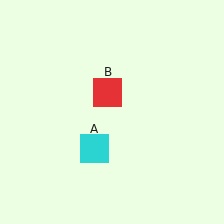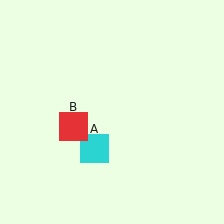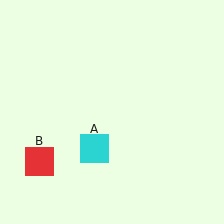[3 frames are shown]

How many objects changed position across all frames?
1 object changed position: red square (object B).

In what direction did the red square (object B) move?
The red square (object B) moved down and to the left.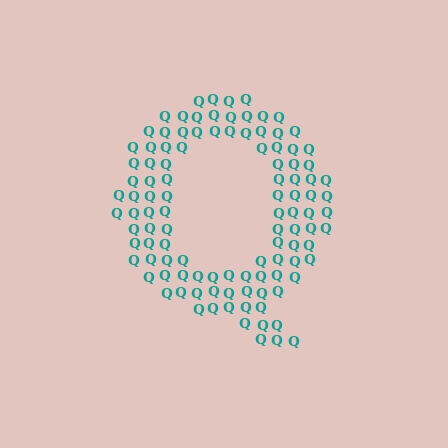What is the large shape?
The large shape is the letter Q.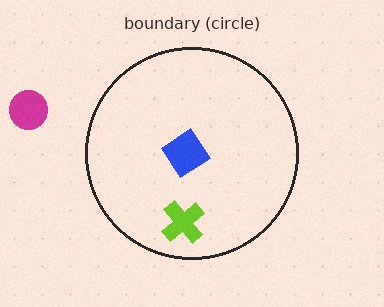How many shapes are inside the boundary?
2 inside, 1 outside.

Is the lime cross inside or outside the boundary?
Inside.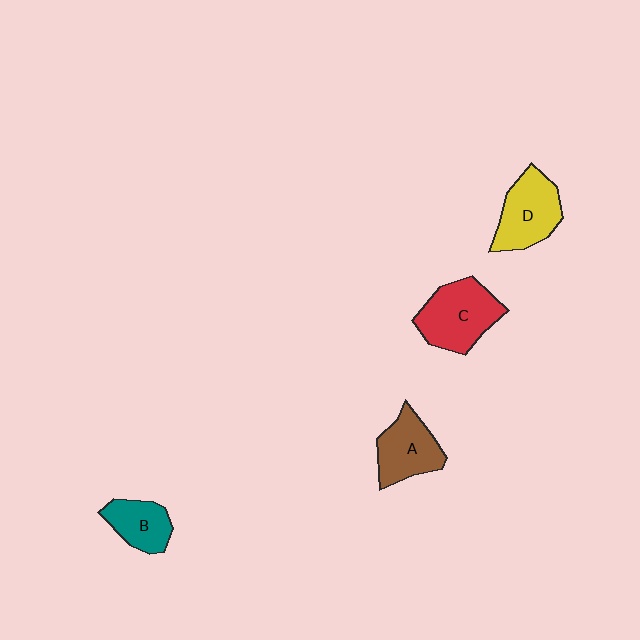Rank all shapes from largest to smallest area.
From largest to smallest: C (red), D (yellow), A (brown), B (teal).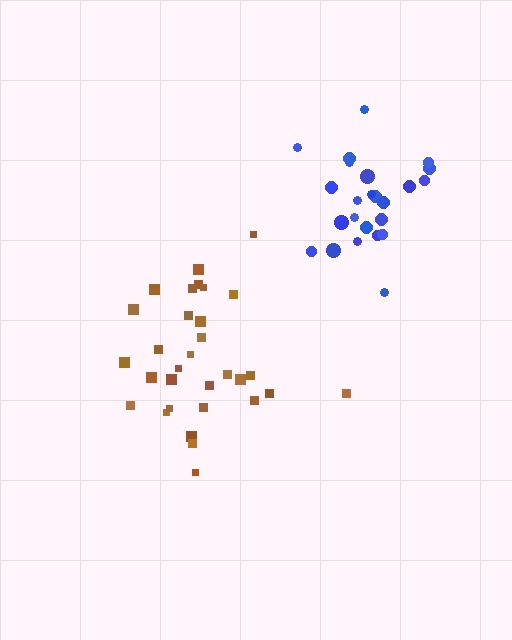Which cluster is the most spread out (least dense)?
Brown.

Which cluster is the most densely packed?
Blue.